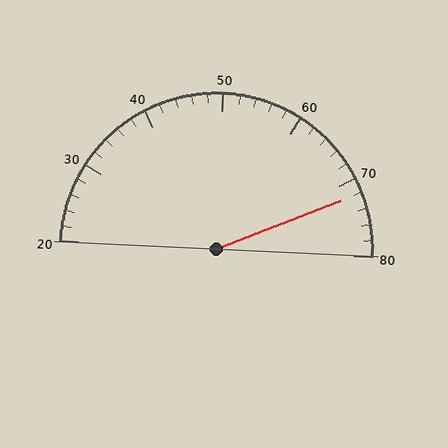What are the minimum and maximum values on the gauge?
The gauge ranges from 20 to 80.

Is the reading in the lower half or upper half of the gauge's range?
The reading is in the upper half of the range (20 to 80).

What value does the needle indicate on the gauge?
The needle indicates approximately 72.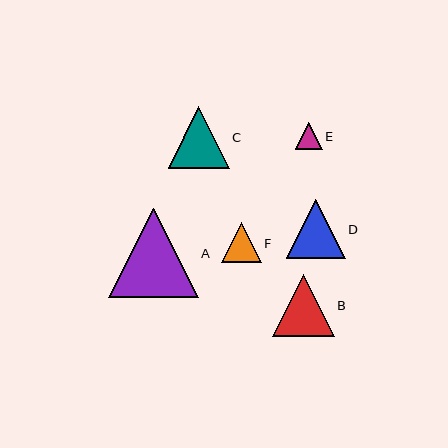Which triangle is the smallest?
Triangle E is the smallest with a size of approximately 27 pixels.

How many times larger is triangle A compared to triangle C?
Triangle A is approximately 1.5 times the size of triangle C.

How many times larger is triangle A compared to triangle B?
Triangle A is approximately 1.4 times the size of triangle B.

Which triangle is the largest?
Triangle A is the largest with a size of approximately 89 pixels.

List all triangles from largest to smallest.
From largest to smallest: A, B, C, D, F, E.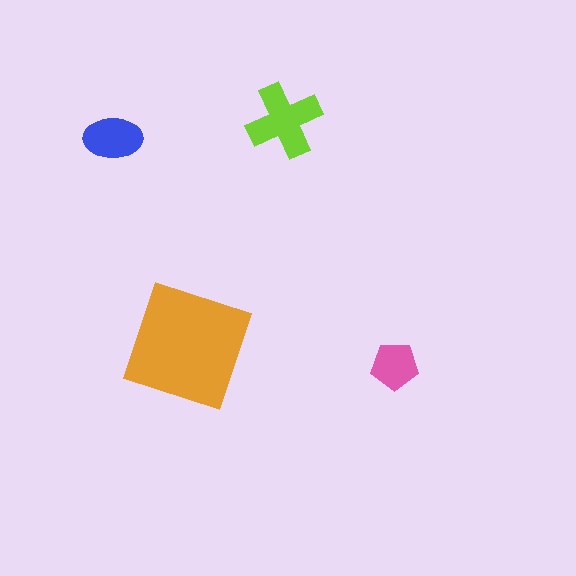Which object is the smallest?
The pink pentagon.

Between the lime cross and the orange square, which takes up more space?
The orange square.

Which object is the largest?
The orange square.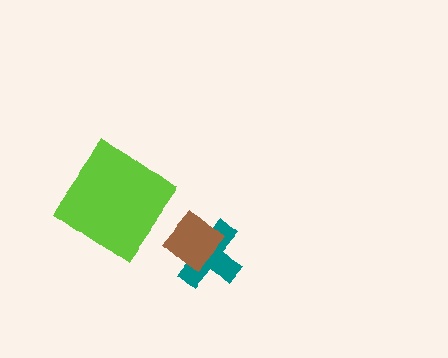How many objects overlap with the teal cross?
1 object overlaps with the teal cross.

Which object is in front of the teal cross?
The brown diamond is in front of the teal cross.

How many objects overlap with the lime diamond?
0 objects overlap with the lime diamond.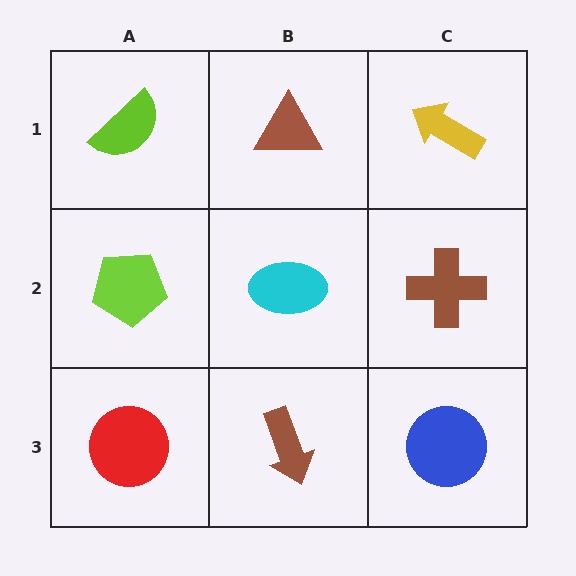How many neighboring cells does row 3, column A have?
2.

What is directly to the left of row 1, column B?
A lime semicircle.